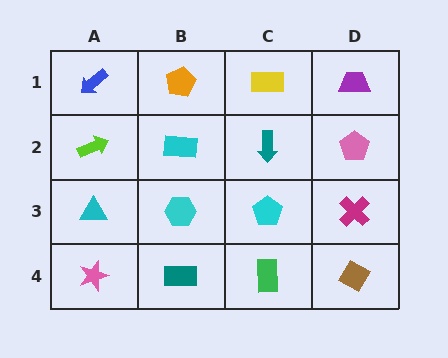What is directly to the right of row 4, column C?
A brown diamond.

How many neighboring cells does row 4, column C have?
3.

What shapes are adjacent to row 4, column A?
A cyan triangle (row 3, column A), a teal rectangle (row 4, column B).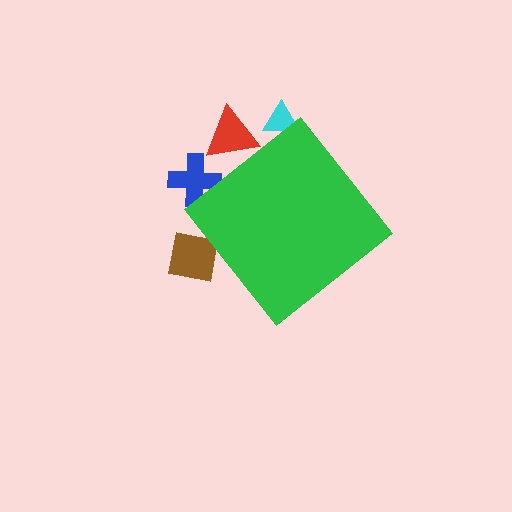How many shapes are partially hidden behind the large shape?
4 shapes are partially hidden.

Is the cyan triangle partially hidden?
Yes, the cyan triangle is partially hidden behind the green diamond.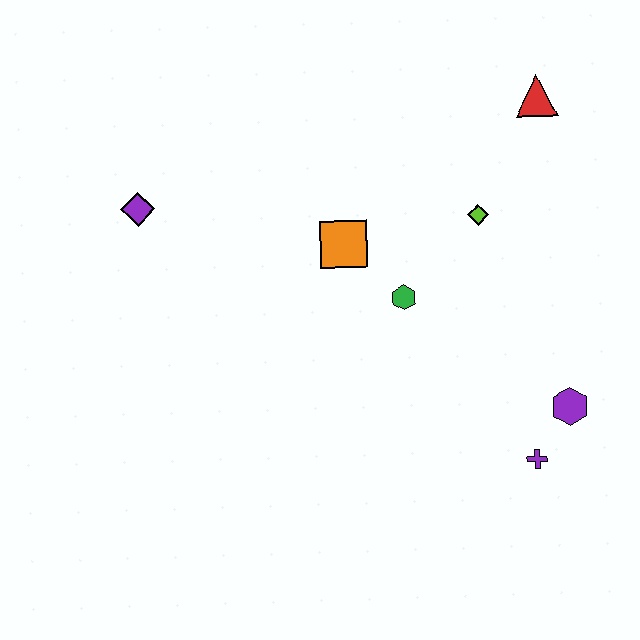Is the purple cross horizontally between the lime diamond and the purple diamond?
No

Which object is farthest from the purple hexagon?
The purple diamond is farthest from the purple hexagon.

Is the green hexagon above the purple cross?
Yes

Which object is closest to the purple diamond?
The orange square is closest to the purple diamond.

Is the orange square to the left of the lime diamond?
Yes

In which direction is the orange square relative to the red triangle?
The orange square is to the left of the red triangle.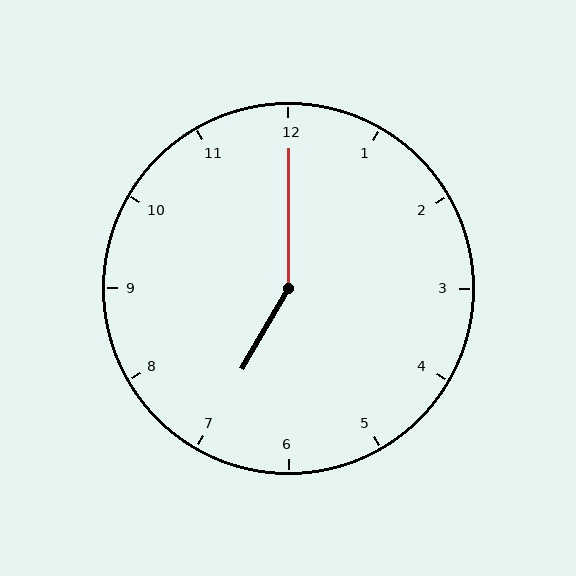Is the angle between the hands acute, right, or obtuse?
It is obtuse.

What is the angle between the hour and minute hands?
Approximately 150 degrees.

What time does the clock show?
7:00.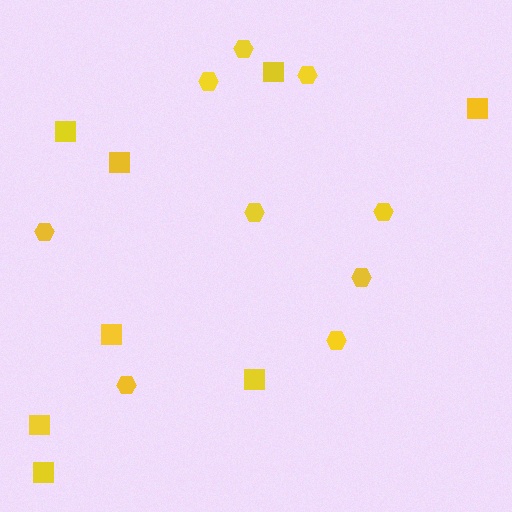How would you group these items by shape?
There are 2 groups: one group of hexagons (9) and one group of squares (8).